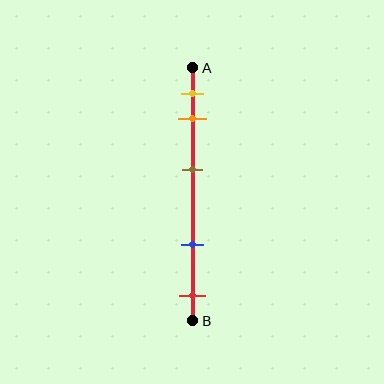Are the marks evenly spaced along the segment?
No, the marks are not evenly spaced.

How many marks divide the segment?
There are 5 marks dividing the segment.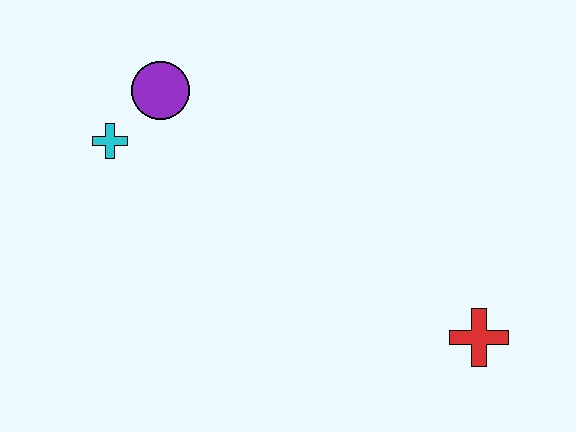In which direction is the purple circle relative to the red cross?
The purple circle is to the left of the red cross.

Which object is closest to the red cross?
The purple circle is closest to the red cross.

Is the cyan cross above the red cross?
Yes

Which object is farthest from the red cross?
The cyan cross is farthest from the red cross.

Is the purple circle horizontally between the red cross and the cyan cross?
Yes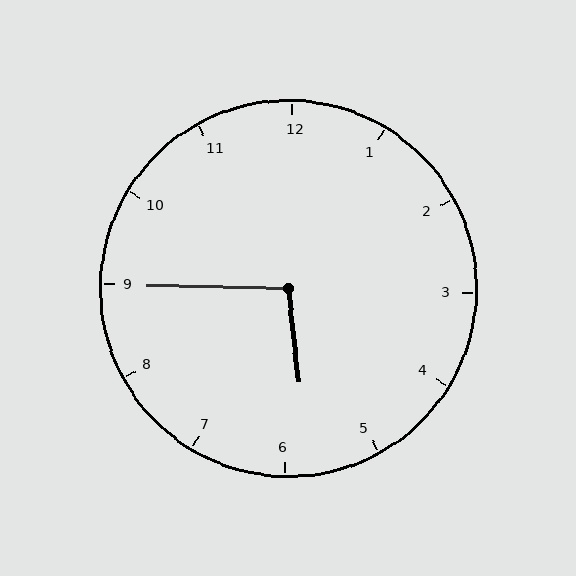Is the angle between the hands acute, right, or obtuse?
It is obtuse.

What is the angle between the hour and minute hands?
Approximately 98 degrees.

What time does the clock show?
5:45.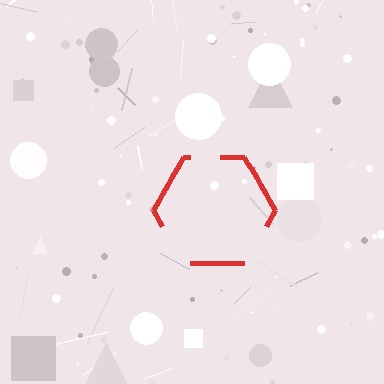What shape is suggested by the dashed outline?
The dashed outline suggests a hexagon.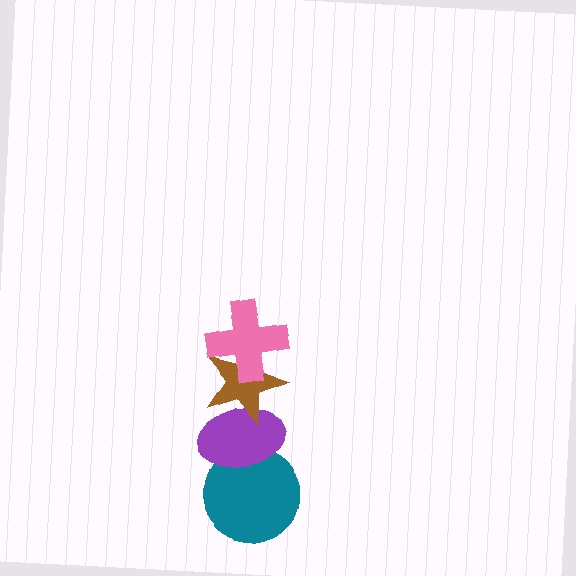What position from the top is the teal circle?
The teal circle is 4th from the top.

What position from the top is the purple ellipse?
The purple ellipse is 3rd from the top.